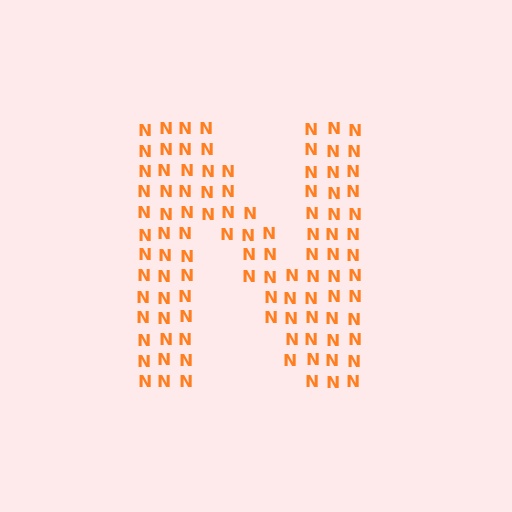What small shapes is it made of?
It is made of small letter N's.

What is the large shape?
The large shape is the letter N.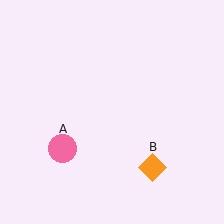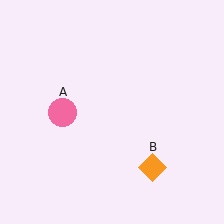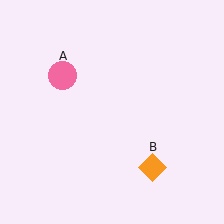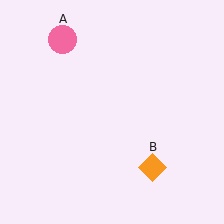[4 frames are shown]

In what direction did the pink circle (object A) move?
The pink circle (object A) moved up.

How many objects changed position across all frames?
1 object changed position: pink circle (object A).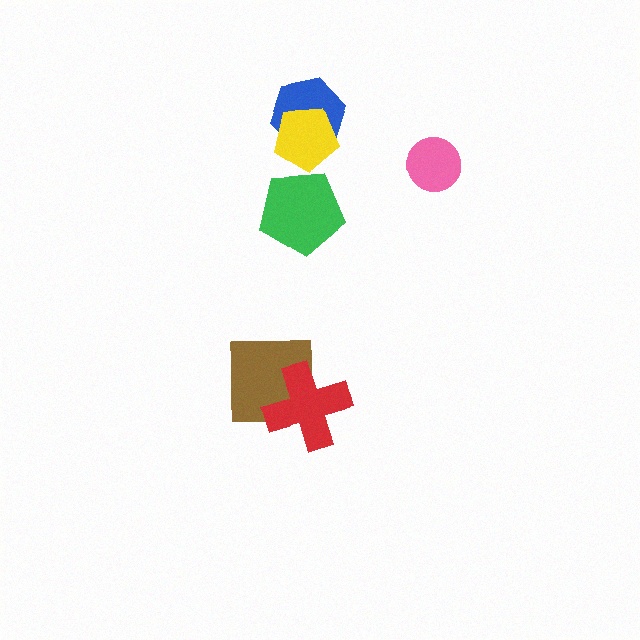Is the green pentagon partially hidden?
No, no other shape covers it.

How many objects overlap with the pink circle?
0 objects overlap with the pink circle.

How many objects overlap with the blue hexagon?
1 object overlaps with the blue hexagon.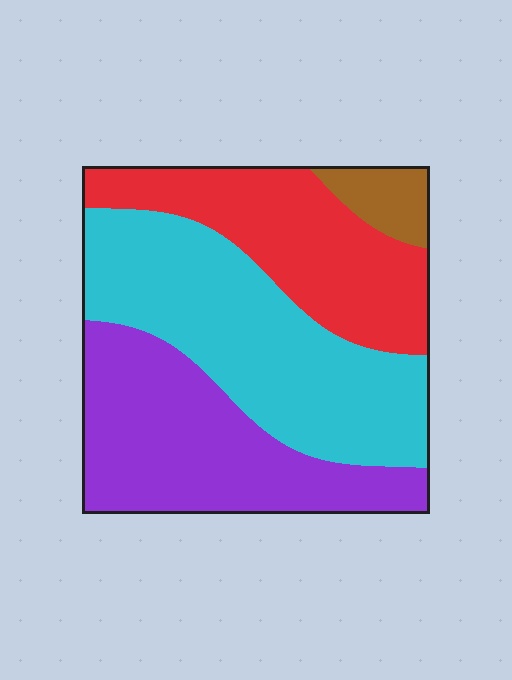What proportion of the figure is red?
Red takes up between a quarter and a half of the figure.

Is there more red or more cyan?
Cyan.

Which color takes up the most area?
Cyan, at roughly 40%.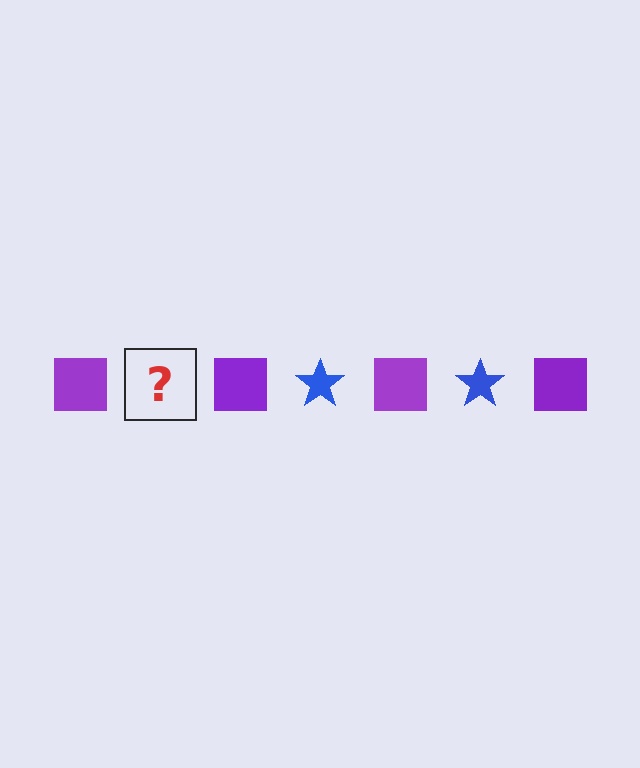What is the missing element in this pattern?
The missing element is a blue star.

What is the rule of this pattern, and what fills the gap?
The rule is that the pattern alternates between purple square and blue star. The gap should be filled with a blue star.